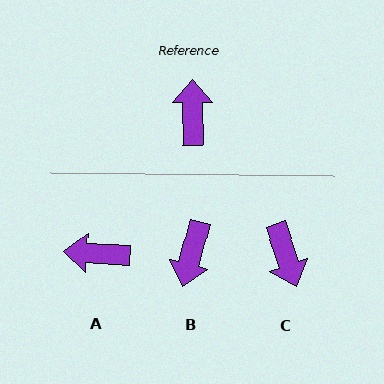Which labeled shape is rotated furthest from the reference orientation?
B, about 165 degrees away.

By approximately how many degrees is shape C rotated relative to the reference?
Approximately 162 degrees clockwise.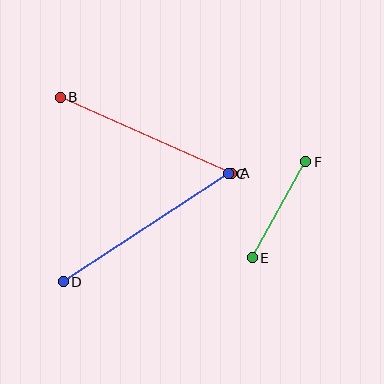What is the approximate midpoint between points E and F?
The midpoint is at approximately (279, 210) pixels.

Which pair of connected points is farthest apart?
Points C and D are farthest apart.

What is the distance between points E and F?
The distance is approximately 110 pixels.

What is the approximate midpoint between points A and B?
The midpoint is at approximately (146, 135) pixels.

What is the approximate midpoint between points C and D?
The midpoint is at approximately (146, 228) pixels.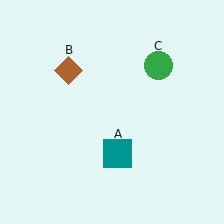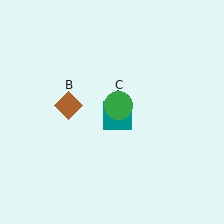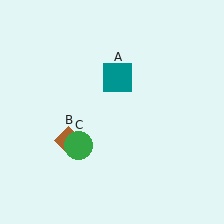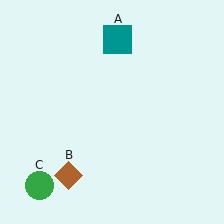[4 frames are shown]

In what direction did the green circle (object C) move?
The green circle (object C) moved down and to the left.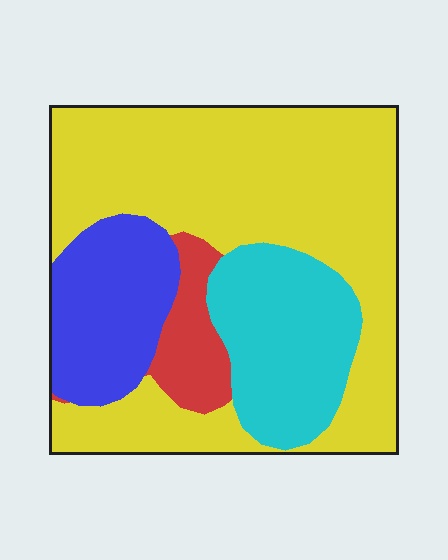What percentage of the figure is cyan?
Cyan takes up between a sixth and a third of the figure.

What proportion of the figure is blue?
Blue covers 16% of the figure.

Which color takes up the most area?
Yellow, at roughly 55%.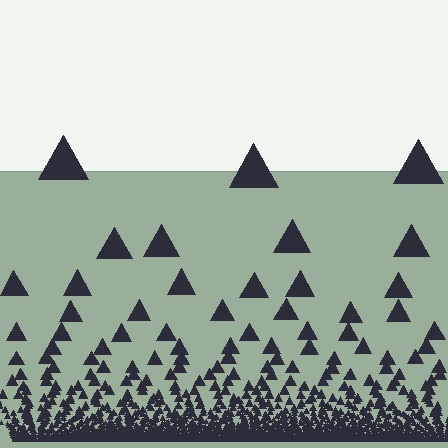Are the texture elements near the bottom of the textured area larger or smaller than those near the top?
Smaller. The gradient is inverted — elements near the bottom are smaller and denser.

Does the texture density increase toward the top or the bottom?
Density increases toward the bottom.